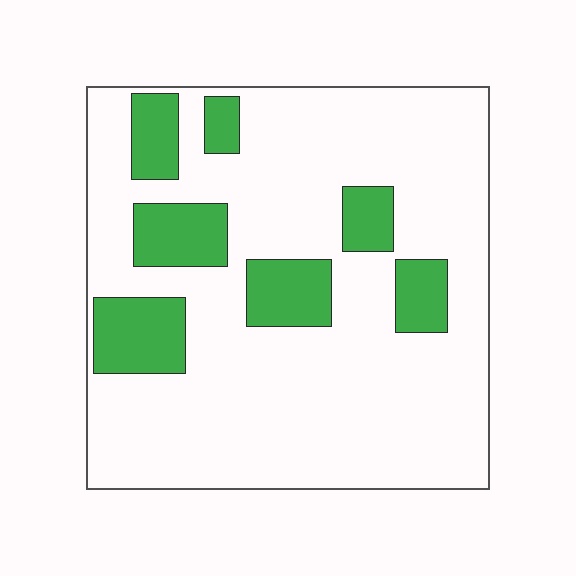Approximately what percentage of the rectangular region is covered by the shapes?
Approximately 20%.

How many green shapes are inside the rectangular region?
7.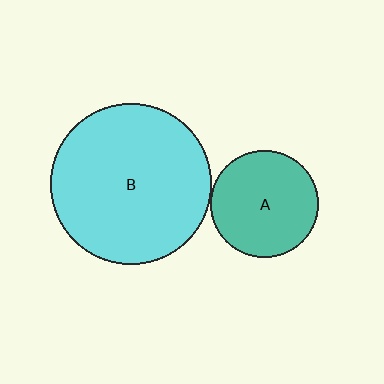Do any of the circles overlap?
No, none of the circles overlap.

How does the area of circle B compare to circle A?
Approximately 2.3 times.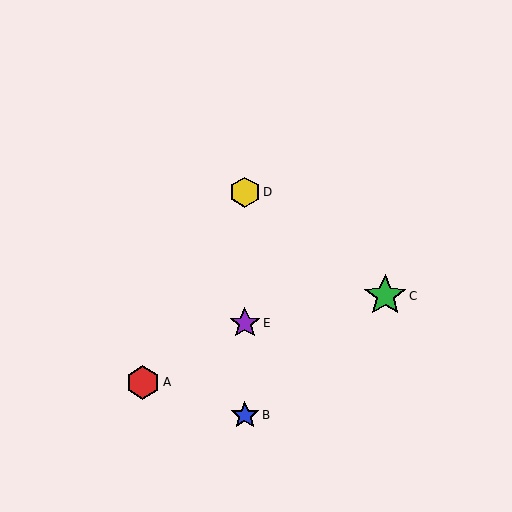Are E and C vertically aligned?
No, E is at x≈245 and C is at x≈385.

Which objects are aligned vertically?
Objects B, D, E are aligned vertically.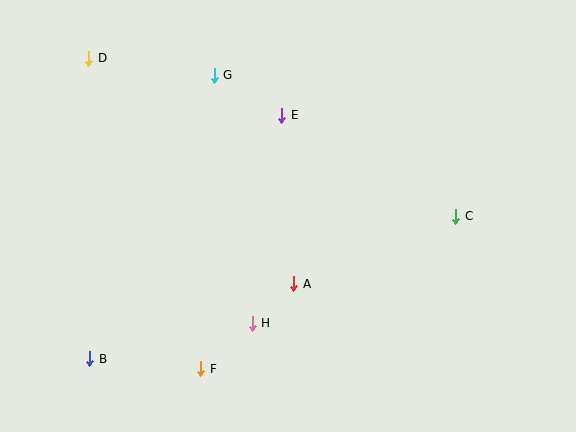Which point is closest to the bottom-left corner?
Point B is closest to the bottom-left corner.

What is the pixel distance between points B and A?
The distance between B and A is 217 pixels.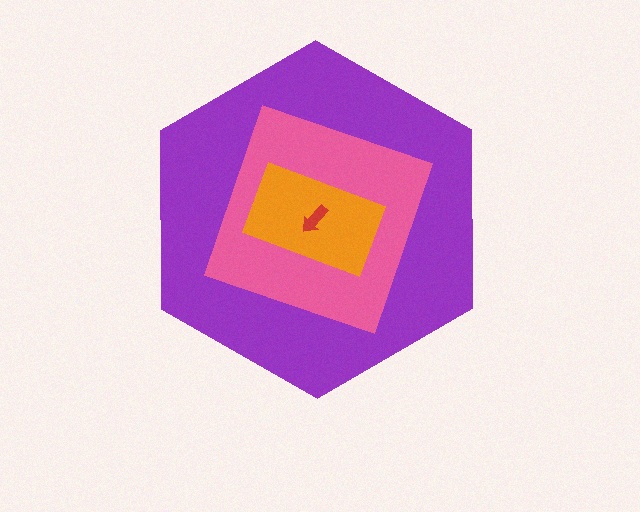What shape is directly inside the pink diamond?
The orange rectangle.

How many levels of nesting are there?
4.